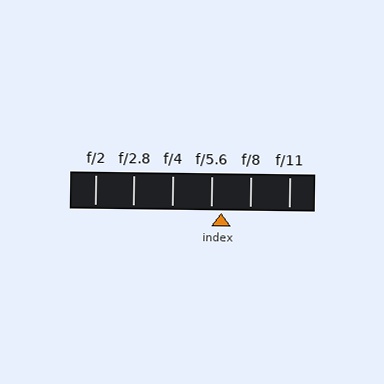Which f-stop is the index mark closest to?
The index mark is closest to f/5.6.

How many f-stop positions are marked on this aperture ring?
There are 6 f-stop positions marked.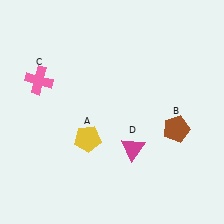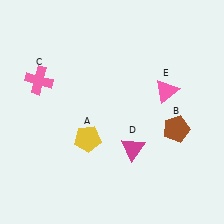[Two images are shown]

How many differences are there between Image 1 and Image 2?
There is 1 difference between the two images.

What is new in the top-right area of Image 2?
A pink triangle (E) was added in the top-right area of Image 2.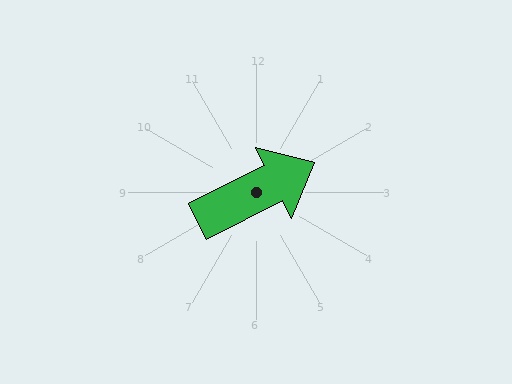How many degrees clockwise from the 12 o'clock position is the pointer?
Approximately 63 degrees.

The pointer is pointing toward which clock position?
Roughly 2 o'clock.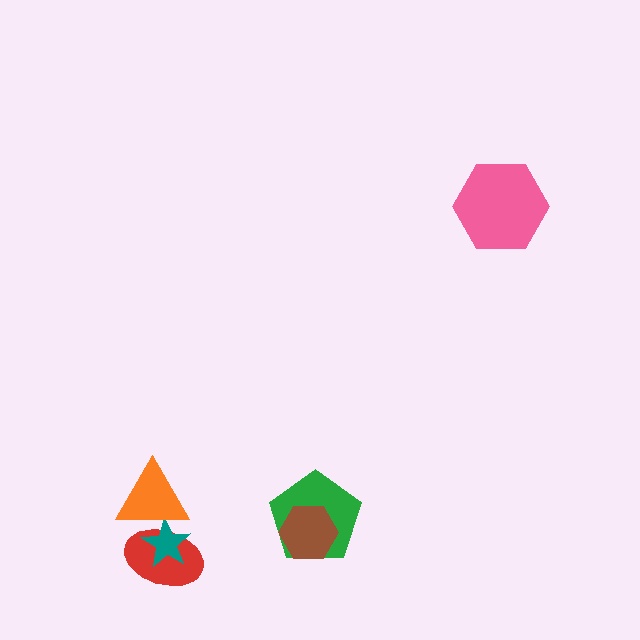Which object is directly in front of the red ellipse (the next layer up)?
The teal star is directly in front of the red ellipse.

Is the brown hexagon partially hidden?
No, no other shape covers it.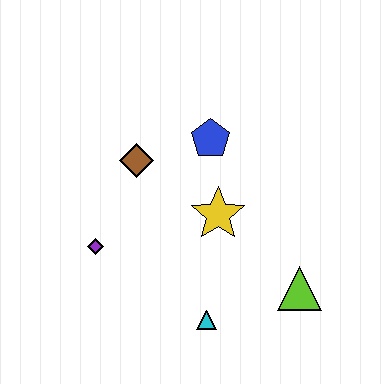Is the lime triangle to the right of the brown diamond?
Yes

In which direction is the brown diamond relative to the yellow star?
The brown diamond is to the left of the yellow star.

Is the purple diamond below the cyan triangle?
No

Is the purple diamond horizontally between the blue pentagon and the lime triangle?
No